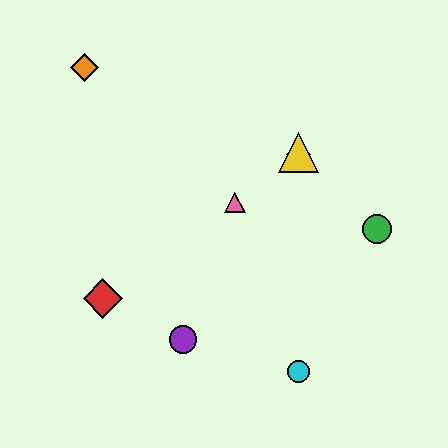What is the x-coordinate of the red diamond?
The red diamond is at x≈103.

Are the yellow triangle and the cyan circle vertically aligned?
Yes, both are at x≈299.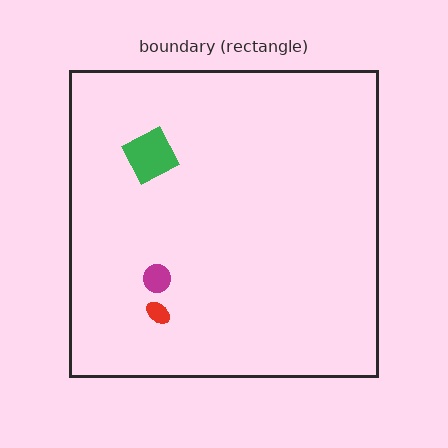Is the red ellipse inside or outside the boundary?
Inside.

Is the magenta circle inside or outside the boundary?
Inside.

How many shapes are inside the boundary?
3 inside, 0 outside.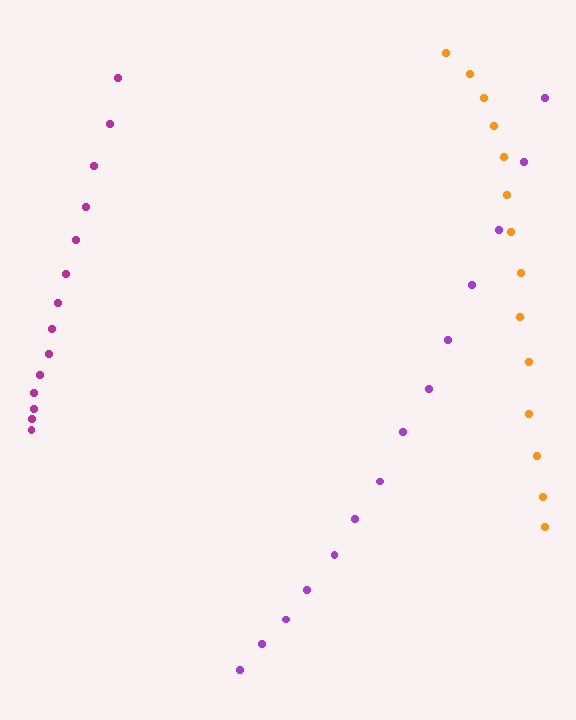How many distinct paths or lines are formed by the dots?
There are 3 distinct paths.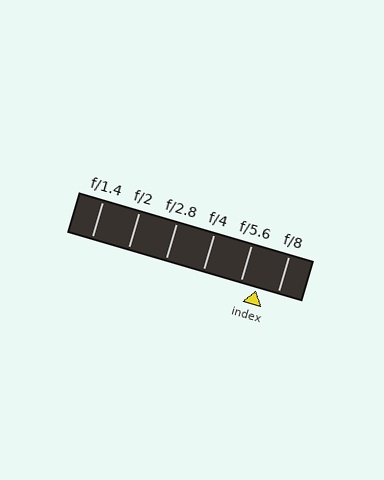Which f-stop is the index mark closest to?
The index mark is closest to f/5.6.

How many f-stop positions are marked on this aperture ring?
There are 6 f-stop positions marked.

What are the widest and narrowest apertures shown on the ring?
The widest aperture shown is f/1.4 and the narrowest is f/8.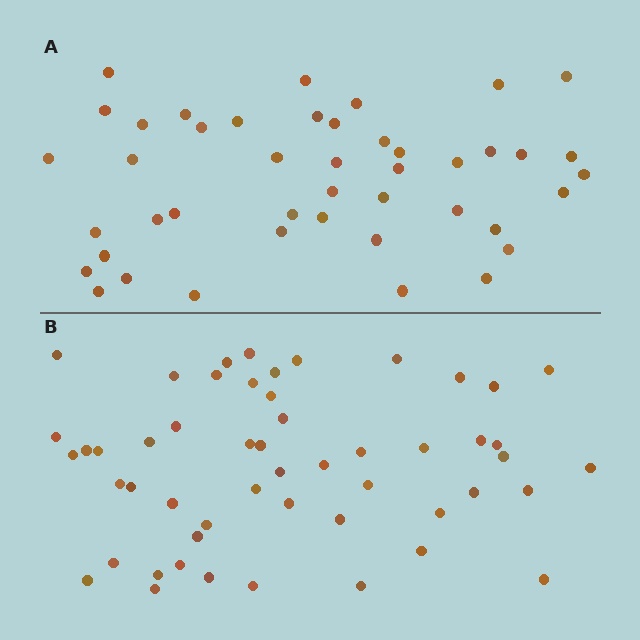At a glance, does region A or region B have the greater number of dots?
Region B (the bottom region) has more dots.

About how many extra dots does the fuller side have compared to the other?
Region B has roughly 8 or so more dots than region A.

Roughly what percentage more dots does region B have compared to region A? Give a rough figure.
About 20% more.